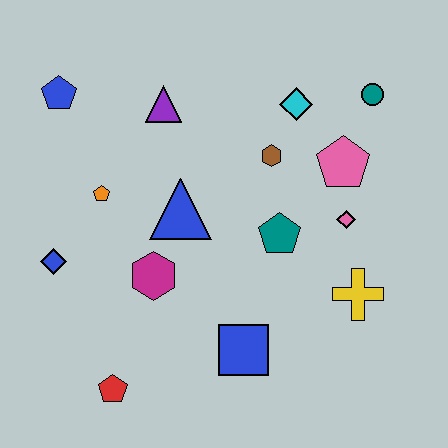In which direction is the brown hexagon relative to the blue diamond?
The brown hexagon is to the right of the blue diamond.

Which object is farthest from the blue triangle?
The teal circle is farthest from the blue triangle.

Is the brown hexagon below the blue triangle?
No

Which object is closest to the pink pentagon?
The pink diamond is closest to the pink pentagon.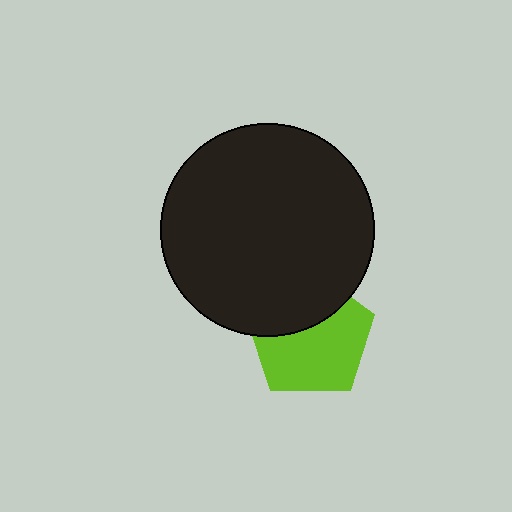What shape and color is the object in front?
The object in front is a black circle.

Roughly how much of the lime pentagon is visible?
About half of it is visible (roughly 63%).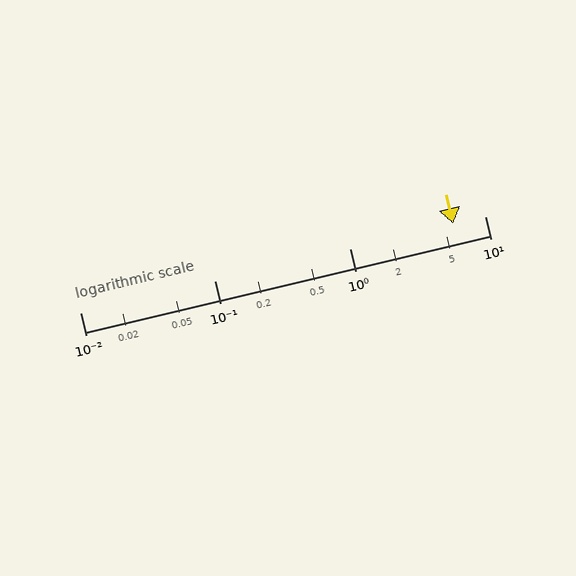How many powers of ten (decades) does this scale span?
The scale spans 3 decades, from 0.01 to 10.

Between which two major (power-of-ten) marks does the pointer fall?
The pointer is between 1 and 10.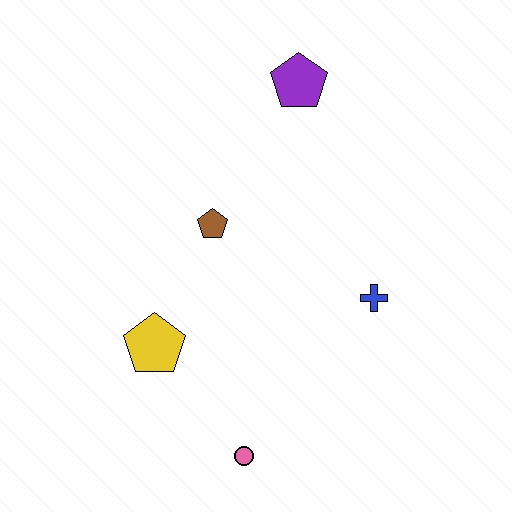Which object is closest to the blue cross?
The brown pentagon is closest to the blue cross.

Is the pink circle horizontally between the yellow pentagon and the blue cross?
Yes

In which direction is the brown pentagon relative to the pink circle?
The brown pentagon is above the pink circle.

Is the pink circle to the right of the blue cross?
No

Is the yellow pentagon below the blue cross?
Yes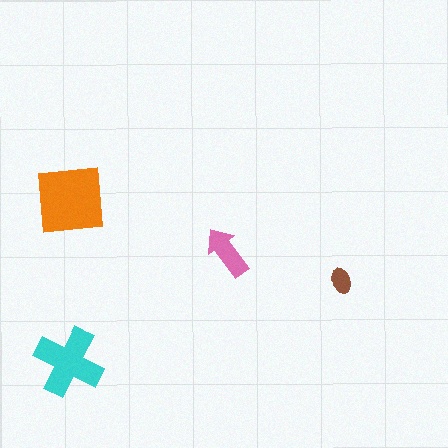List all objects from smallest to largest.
The brown ellipse, the pink arrow, the cyan cross, the orange square.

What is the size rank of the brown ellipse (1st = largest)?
4th.